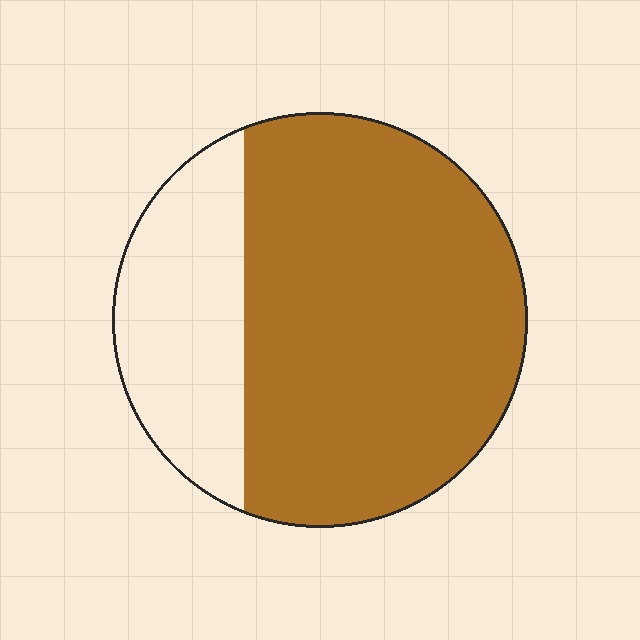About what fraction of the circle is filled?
About three quarters (3/4).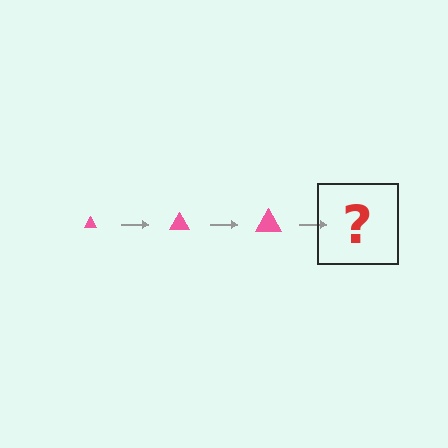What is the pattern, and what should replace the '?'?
The pattern is that the triangle gets progressively larger each step. The '?' should be a pink triangle, larger than the previous one.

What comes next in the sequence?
The next element should be a pink triangle, larger than the previous one.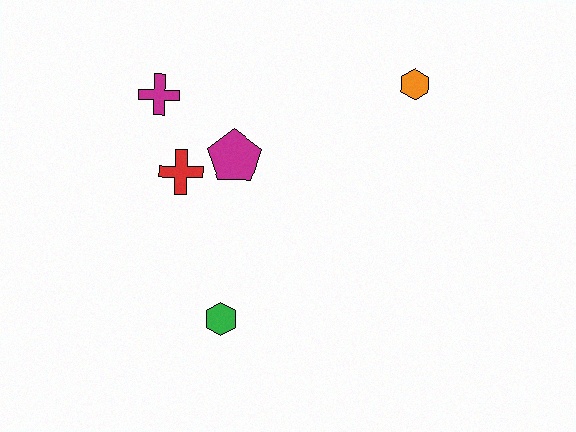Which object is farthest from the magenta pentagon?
The orange hexagon is farthest from the magenta pentagon.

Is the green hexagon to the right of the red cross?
Yes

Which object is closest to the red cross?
The magenta pentagon is closest to the red cross.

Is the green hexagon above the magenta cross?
No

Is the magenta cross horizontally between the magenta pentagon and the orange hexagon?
No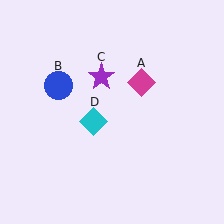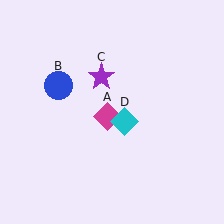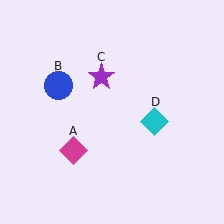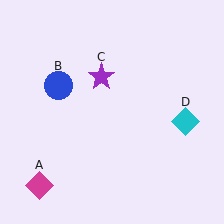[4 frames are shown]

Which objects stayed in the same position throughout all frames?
Blue circle (object B) and purple star (object C) remained stationary.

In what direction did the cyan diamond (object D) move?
The cyan diamond (object D) moved right.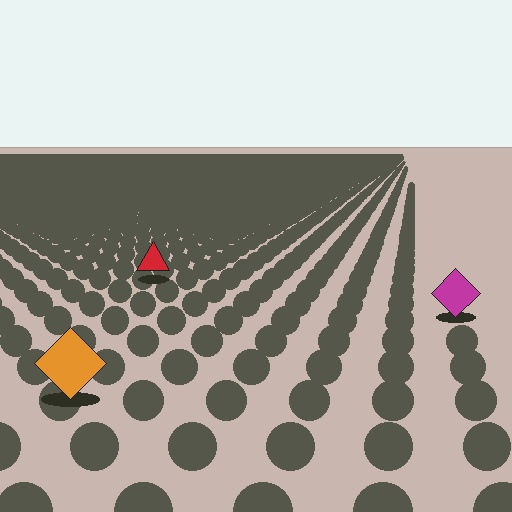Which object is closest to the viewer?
The orange diamond is closest. The texture marks near it are larger and more spread out.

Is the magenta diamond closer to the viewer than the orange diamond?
No. The orange diamond is closer — you can tell from the texture gradient: the ground texture is coarser near it.